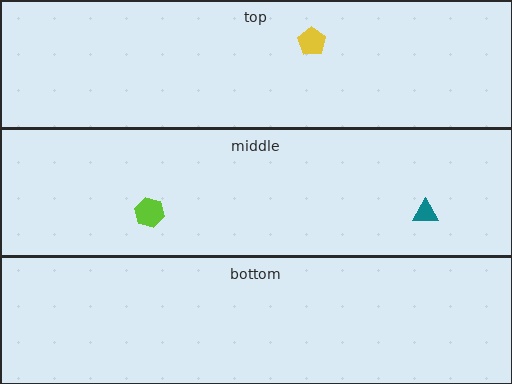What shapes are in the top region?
The yellow pentagon.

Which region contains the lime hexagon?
The middle region.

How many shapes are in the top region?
1.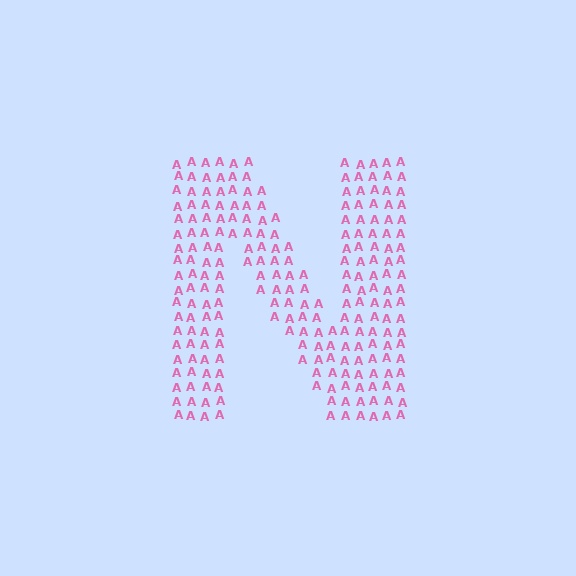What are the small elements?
The small elements are letter A's.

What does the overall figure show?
The overall figure shows the letter N.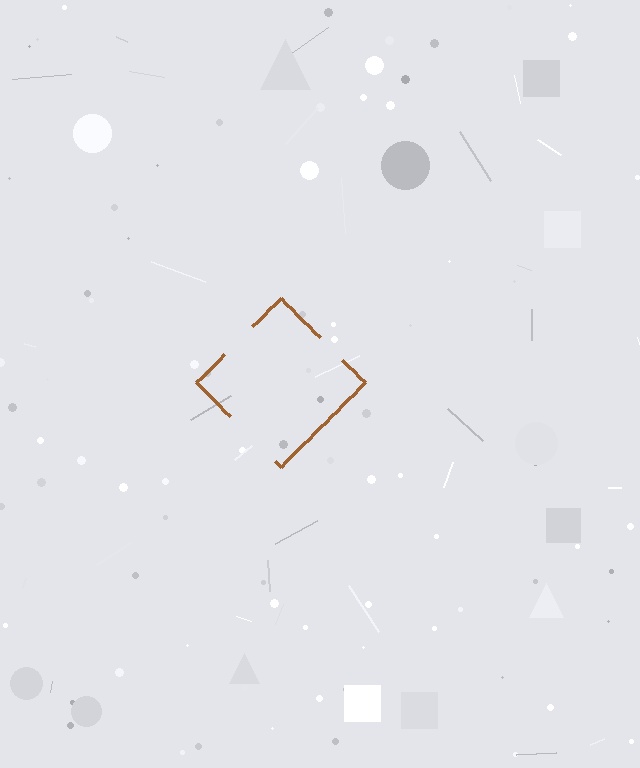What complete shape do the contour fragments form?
The contour fragments form a diamond.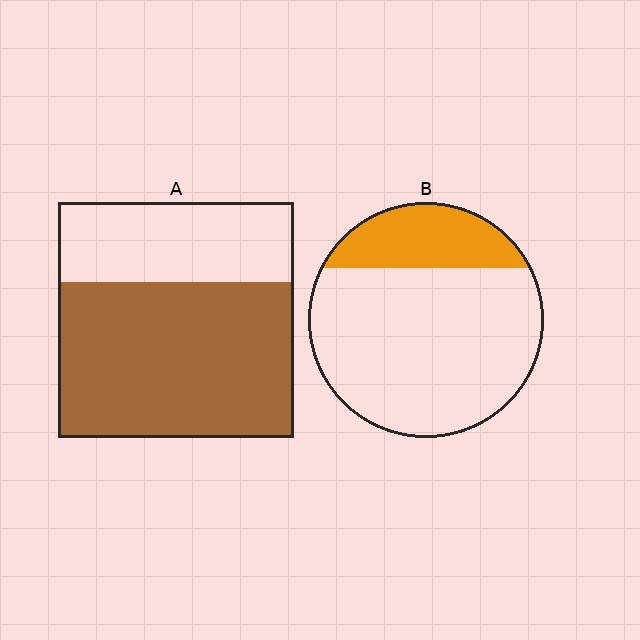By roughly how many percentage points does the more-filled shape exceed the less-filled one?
By roughly 45 percentage points (A over B).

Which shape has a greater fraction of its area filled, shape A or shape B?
Shape A.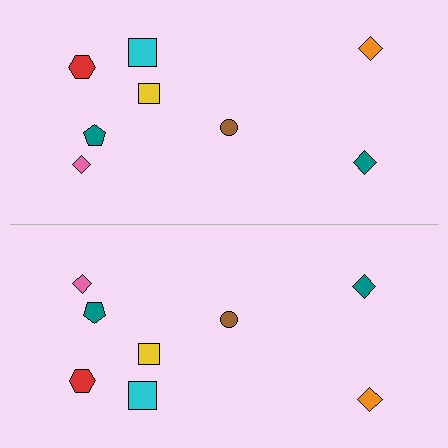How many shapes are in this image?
There are 16 shapes in this image.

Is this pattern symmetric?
Yes, this pattern has bilateral (reflection) symmetry.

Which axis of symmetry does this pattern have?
The pattern has a horizontal axis of symmetry running through the center of the image.